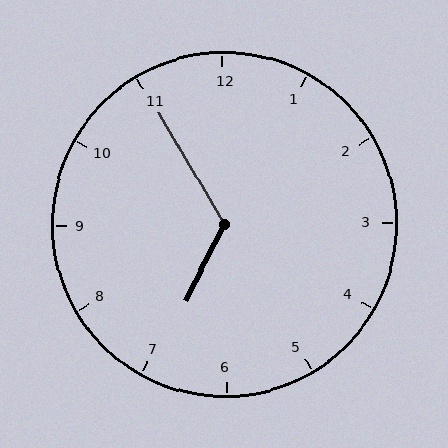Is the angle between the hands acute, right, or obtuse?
It is obtuse.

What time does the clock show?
6:55.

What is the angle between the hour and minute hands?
Approximately 122 degrees.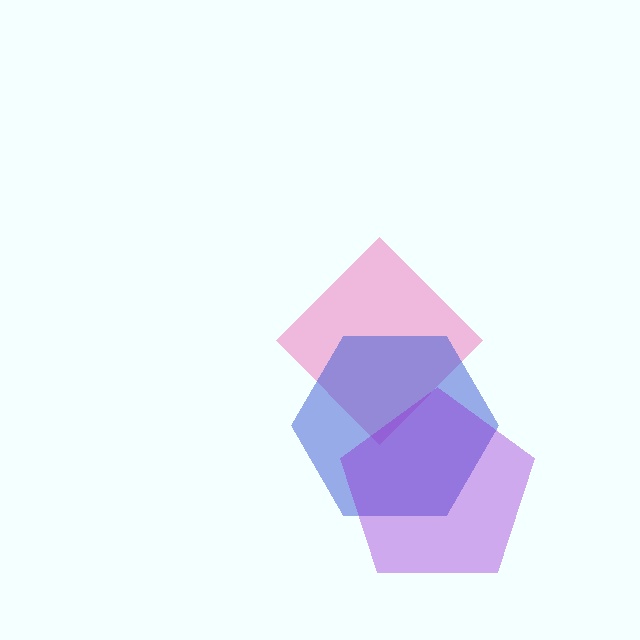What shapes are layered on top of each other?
The layered shapes are: a pink diamond, a blue hexagon, a purple pentagon.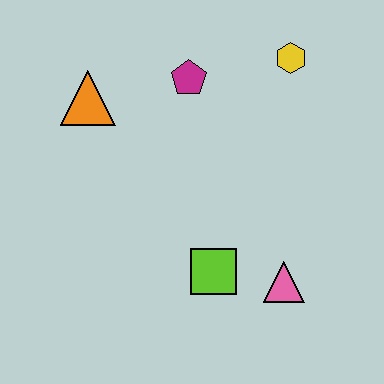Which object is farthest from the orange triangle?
The pink triangle is farthest from the orange triangle.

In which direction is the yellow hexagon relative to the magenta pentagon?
The yellow hexagon is to the right of the magenta pentagon.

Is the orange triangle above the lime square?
Yes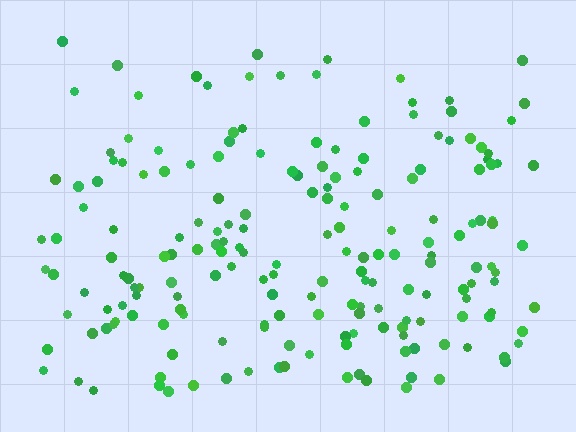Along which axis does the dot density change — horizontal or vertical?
Vertical.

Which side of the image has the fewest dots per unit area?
The top.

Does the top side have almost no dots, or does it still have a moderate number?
Still a moderate number, just noticeably fewer than the bottom.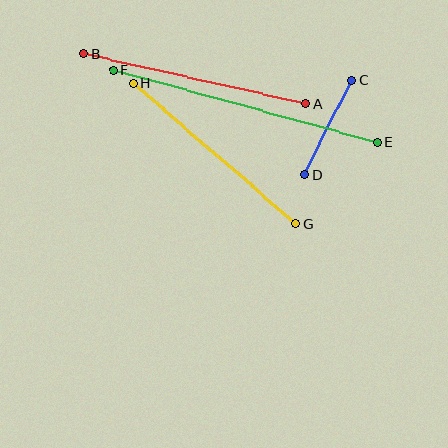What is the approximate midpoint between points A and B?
The midpoint is at approximately (195, 79) pixels.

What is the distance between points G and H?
The distance is approximately 215 pixels.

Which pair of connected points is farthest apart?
Points E and F are farthest apart.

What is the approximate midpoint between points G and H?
The midpoint is at approximately (214, 153) pixels.